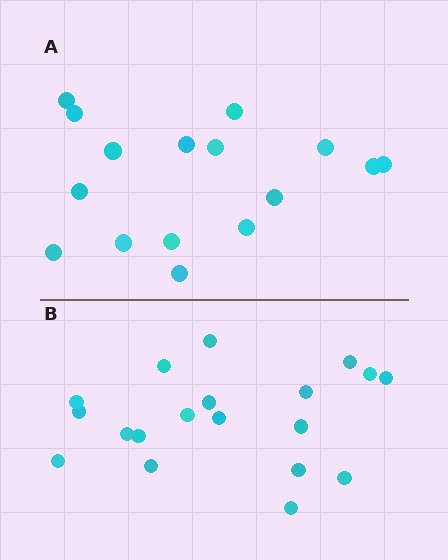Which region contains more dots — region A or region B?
Region B (the bottom region) has more dots.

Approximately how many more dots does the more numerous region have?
Region B has just a few more — roughly 2 or 3 more dots than region A.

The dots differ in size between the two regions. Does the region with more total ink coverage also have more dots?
No. Region A has more total ink coverage because its dots are larger, but region B actually contains more individual dots. Total area can be misleading — the number of items is what matters here.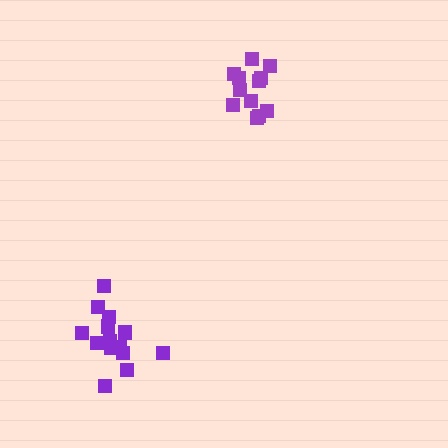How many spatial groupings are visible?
There are 2 spatial groupings.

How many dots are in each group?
Group 1: 12 dots, Group 2: 14 dots (26 total).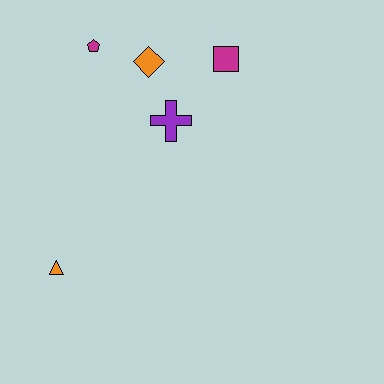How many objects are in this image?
There are 5 objects.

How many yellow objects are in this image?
There are no yellow objects.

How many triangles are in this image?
There is 1 triangle.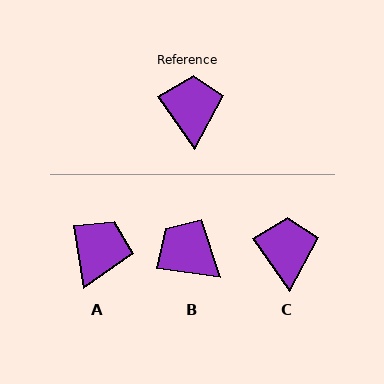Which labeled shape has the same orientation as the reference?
C.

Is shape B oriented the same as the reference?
No, it is off by about 47 degrees.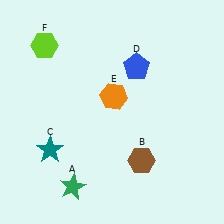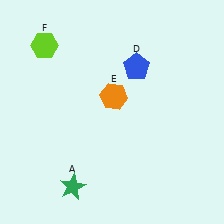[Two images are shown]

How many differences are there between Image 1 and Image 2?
There are 2 differences between the two images.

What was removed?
The teal star (C), the brown hexagon (B) were removed in Image 2.